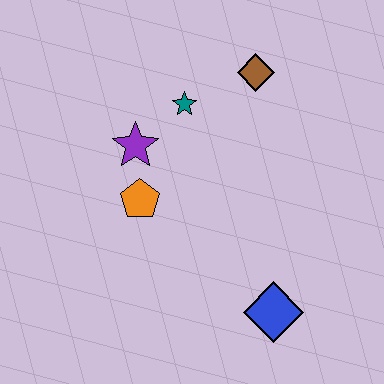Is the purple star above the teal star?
No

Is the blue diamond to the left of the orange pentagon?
No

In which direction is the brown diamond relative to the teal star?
The brown diamond is to the right of the teal star.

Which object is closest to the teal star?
The purple star is closest to the teal star.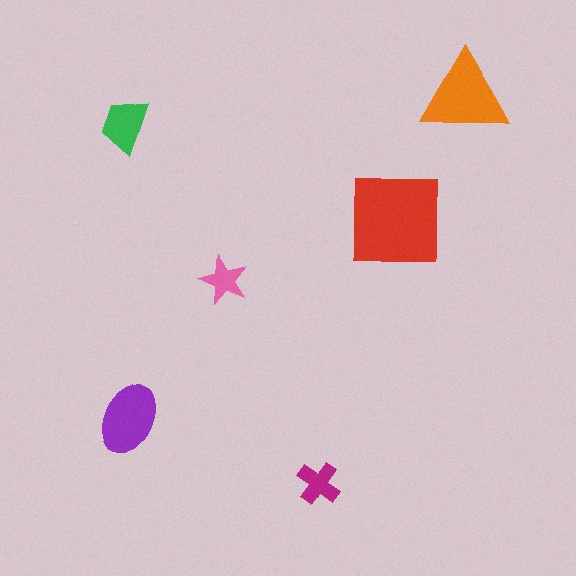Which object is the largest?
The red square.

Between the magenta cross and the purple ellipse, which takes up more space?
The purple ellipse.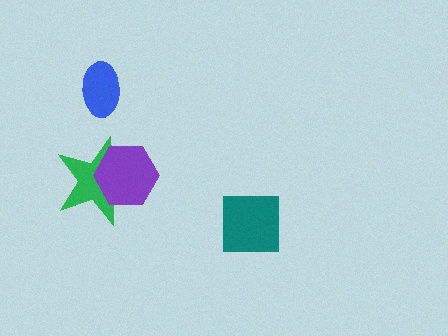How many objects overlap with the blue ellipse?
0 objects overlap with the blue ellipse.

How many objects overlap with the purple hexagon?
1 object overlaps with the purple hexagon.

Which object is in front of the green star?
The purple hexagon is in front of the green star.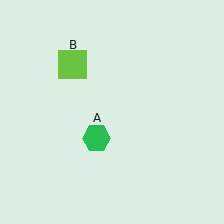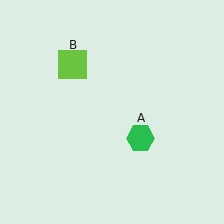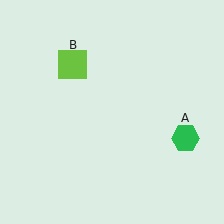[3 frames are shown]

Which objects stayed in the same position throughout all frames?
Lime square (object B) remained stationary.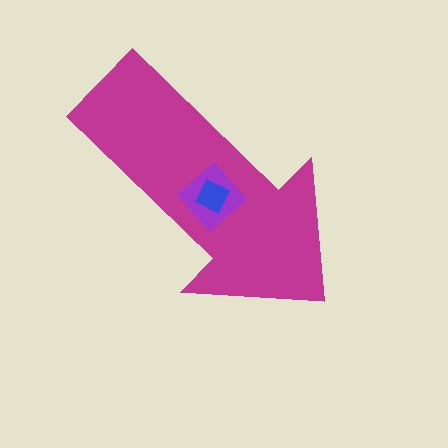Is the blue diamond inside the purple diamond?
Yes.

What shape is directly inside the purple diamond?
The blue diamond.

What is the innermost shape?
The blue diamond.